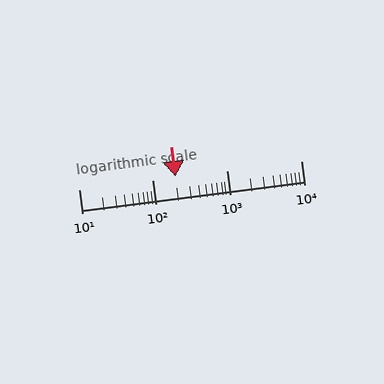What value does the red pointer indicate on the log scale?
The pointer indicates approximately 200.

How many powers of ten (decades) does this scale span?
The scale spans 3 decades, from 10 to 10000.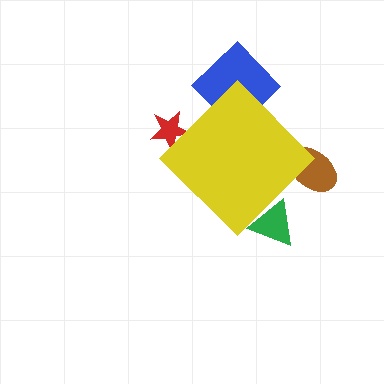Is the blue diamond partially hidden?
Yes, the blue diamond is partially hidden behind the yellow diamond.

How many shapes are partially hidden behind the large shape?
4 shapes are partially hidden.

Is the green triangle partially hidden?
Yes, the green triangle is partially hidden behind the yellow diamond.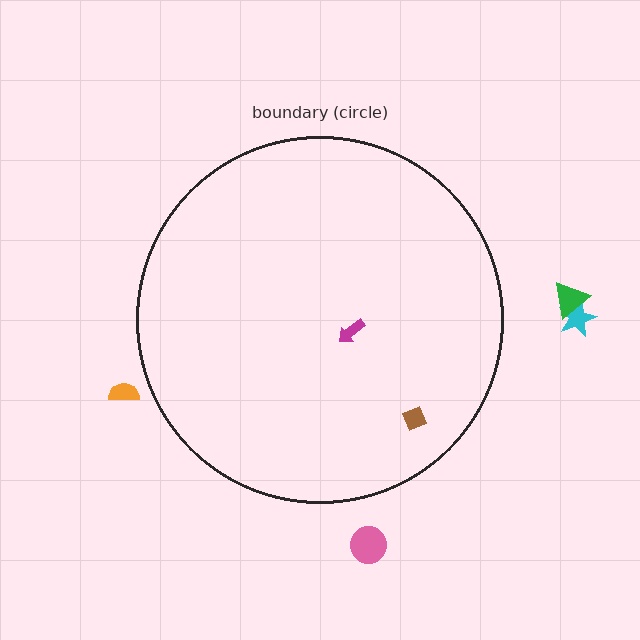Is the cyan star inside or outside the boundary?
Outside.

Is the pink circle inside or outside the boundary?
Outside.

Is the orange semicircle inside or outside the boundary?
Outside.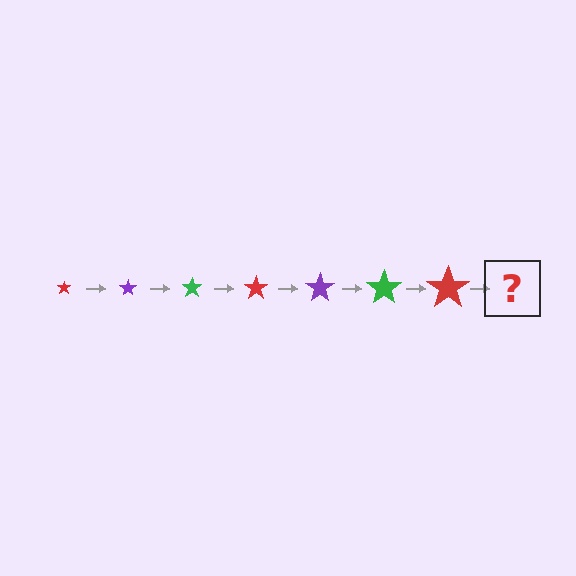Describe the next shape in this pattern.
It should be a purple star, larger than the previous one.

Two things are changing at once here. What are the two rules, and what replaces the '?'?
The two rules are that the star grows larger each step and the color cycles through red, purple, and green. The '?' should be a purple star, larger than the previous one.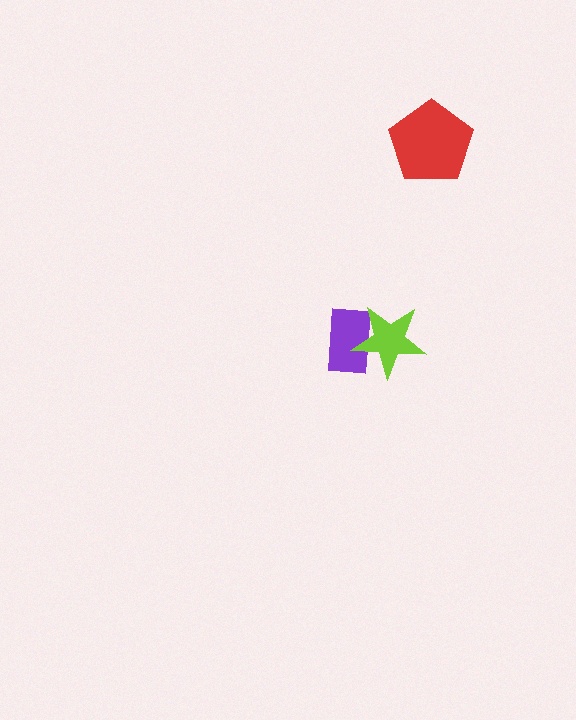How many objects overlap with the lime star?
1 object overlaps with the lime star.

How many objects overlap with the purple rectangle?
1 object overlaps with the purple rectangle.